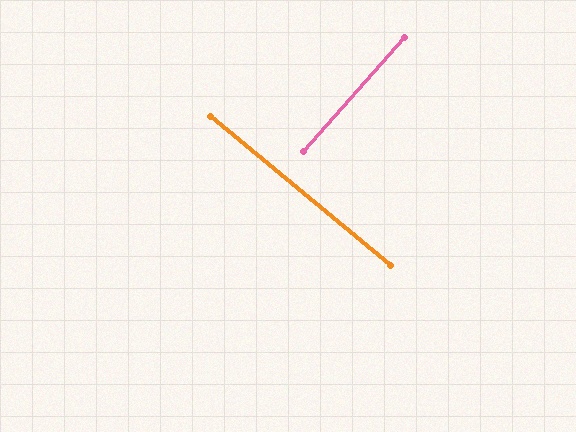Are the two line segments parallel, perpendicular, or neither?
Perpendicular — they meet at approximately 88°.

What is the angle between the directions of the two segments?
Approximately 88 degrees.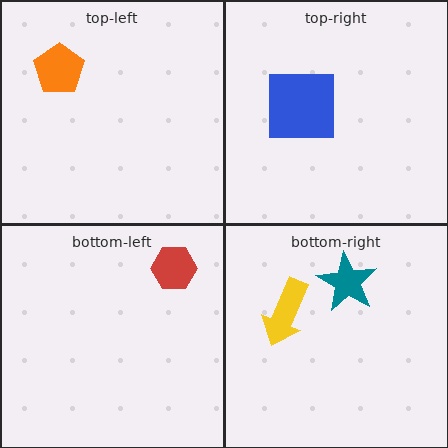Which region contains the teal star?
The bottom-right region.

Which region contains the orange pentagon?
The top-left region.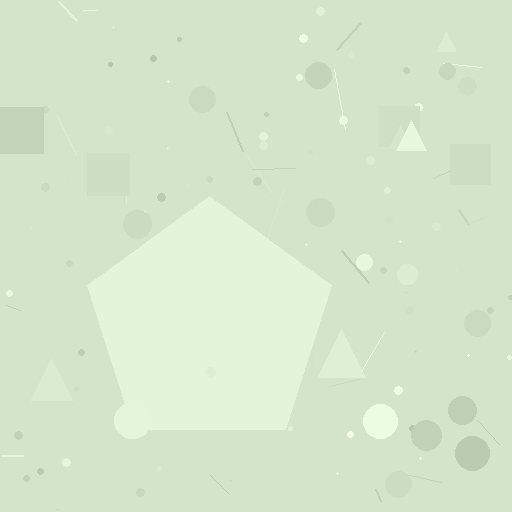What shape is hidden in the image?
A pentagon is hidden in the image.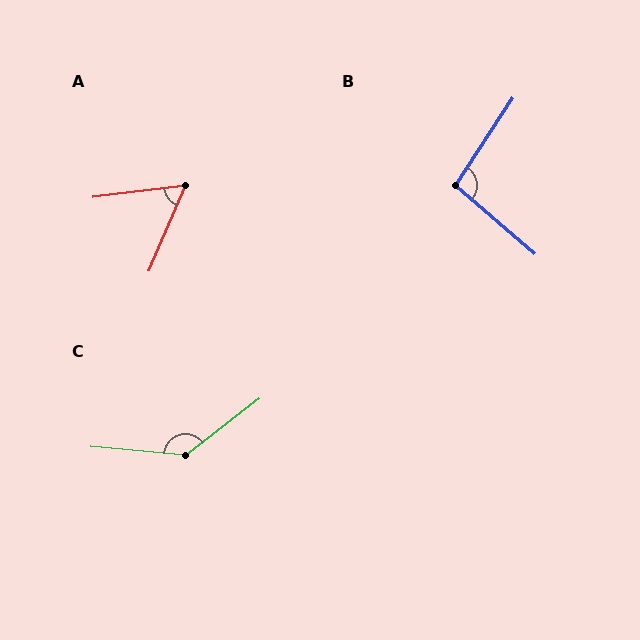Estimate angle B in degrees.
Approximately 98 degrees.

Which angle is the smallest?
A, at approximately 59 degrees.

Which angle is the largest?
C, at approximately 137 degrees.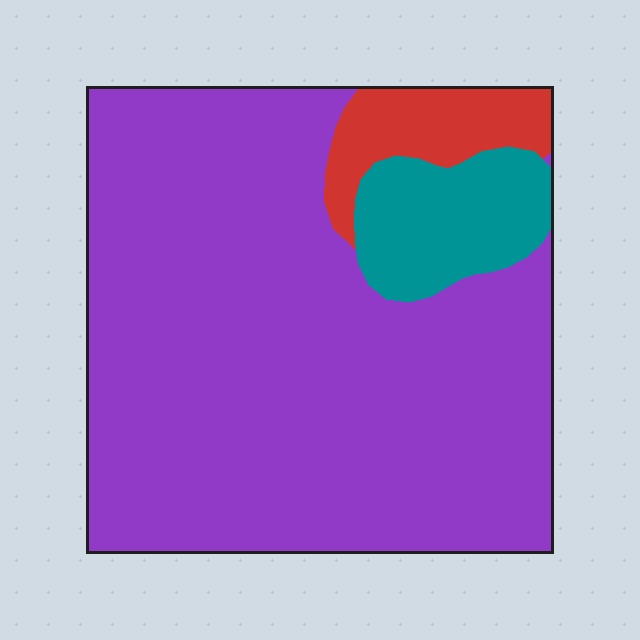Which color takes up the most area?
Purple, at roughly 80%.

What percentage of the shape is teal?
Teal takes up less than a sixth of the shape.